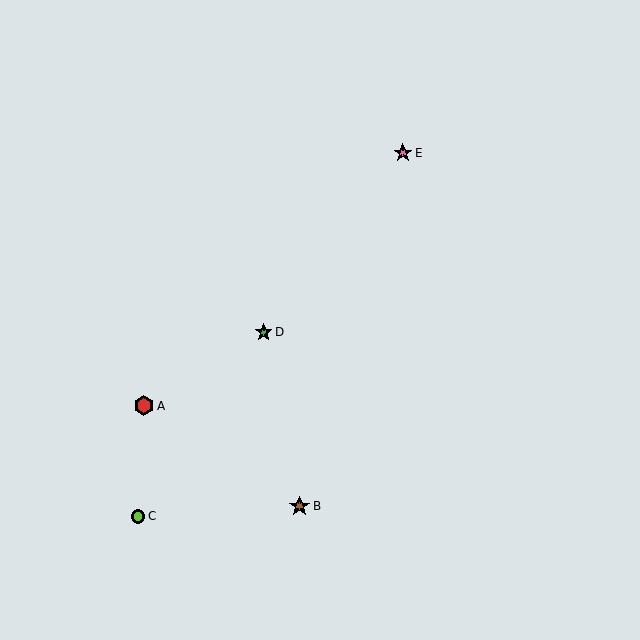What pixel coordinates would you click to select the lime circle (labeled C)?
Click at (138, 516) to select the lime circle C.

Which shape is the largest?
The brown star (labeled B) is the largest.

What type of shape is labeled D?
Shape D is a green star.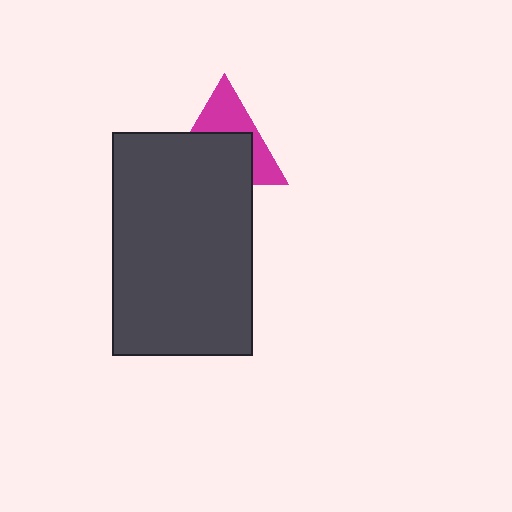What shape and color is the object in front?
The object in front is a dark gray rectangle.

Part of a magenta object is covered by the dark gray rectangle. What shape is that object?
It is a triangle.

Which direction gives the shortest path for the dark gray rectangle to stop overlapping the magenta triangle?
Moving down gives the shortest separation.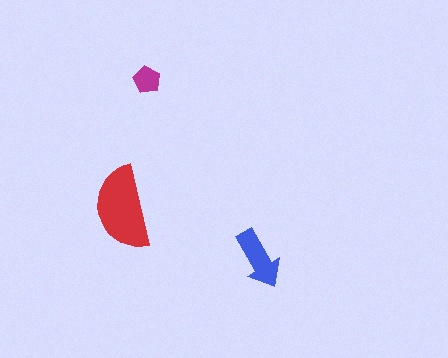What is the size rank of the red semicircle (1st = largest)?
1st.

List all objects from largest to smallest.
The red semicircle, the blue arrow, the magenta pentagon.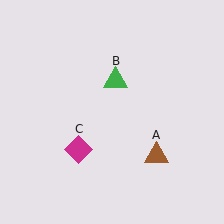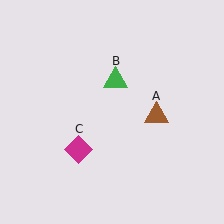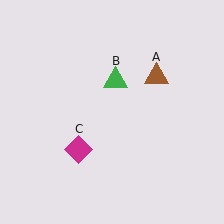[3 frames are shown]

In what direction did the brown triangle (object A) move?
The brown triangle (object A) moved up.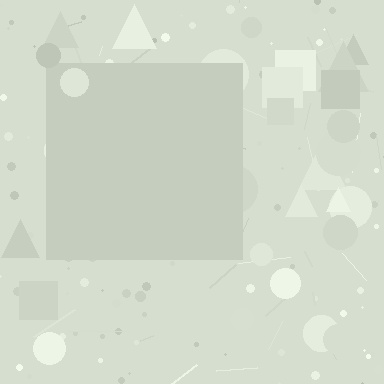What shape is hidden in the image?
A square is hidden in the image.